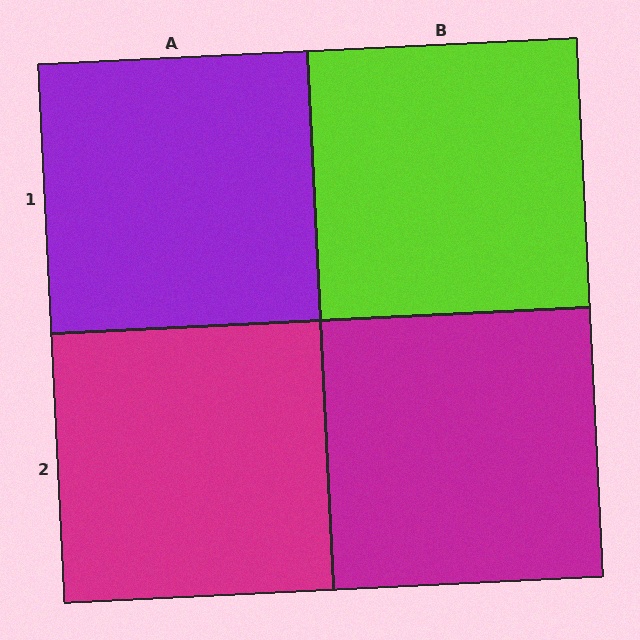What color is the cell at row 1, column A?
Purple.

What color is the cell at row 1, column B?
Lime.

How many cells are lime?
1 cell is lime.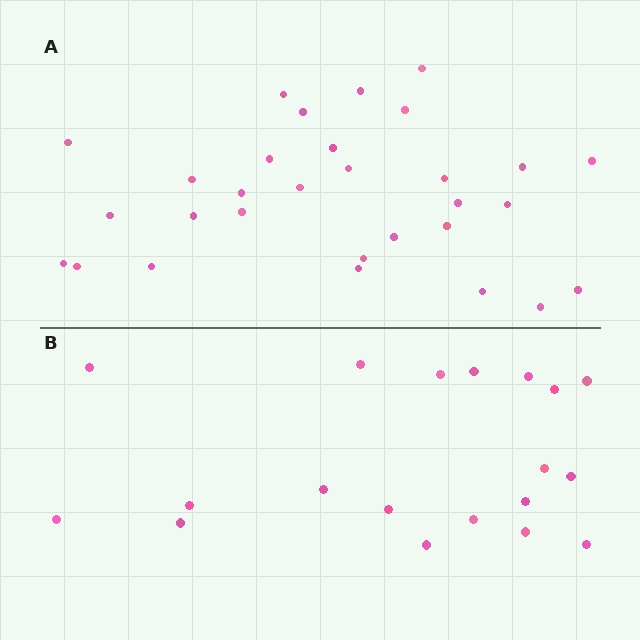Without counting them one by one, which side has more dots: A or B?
Region A (the top region) has more dots.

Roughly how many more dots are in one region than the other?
Region A has roughly 12 or so more dots than region B.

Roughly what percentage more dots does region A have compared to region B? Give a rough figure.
About 60% more.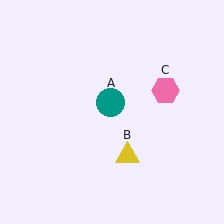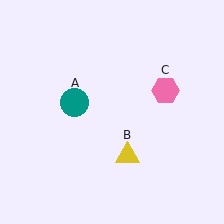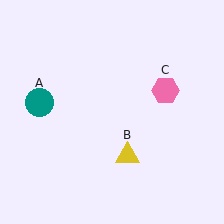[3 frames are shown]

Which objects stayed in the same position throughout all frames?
Yellow triangle (object B) and pink hexagon (object C) remained stationary.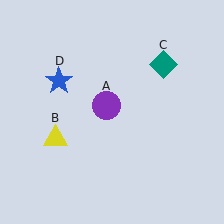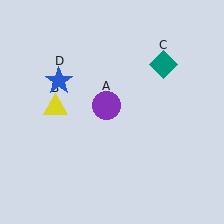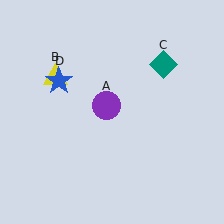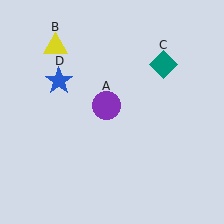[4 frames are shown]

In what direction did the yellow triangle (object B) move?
The yellow triangle (object B) moved up.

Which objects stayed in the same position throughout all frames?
Purple circle (object A) and teal diamond (object C) and blue star (object D) remained stationary.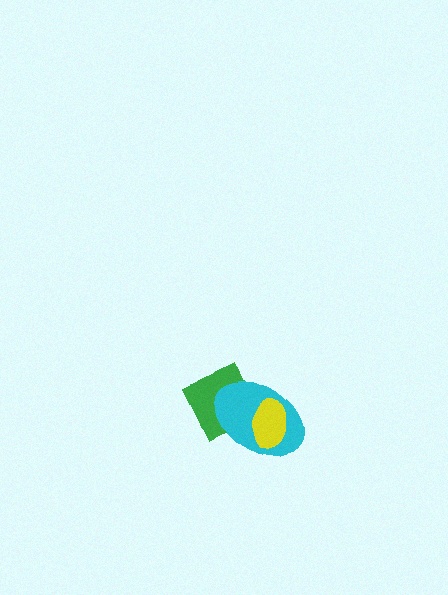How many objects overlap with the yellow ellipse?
2 objects overlap with the yellow ellipse.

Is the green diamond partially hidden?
Yes, it is partially covered by another shape.